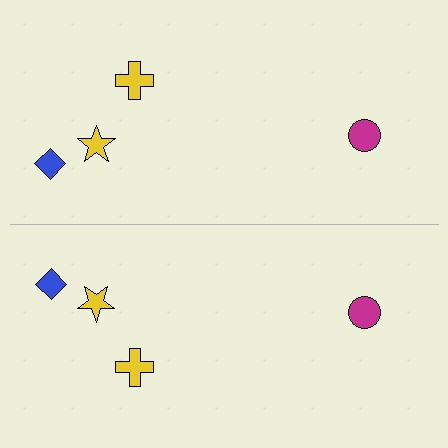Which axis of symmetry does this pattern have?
The pattern has a horizontal axis of symmetry running through the center of the image.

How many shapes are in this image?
There are 8 shapes in this image.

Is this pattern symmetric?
Yes, this pattern has bilateral (reflection) symmetry.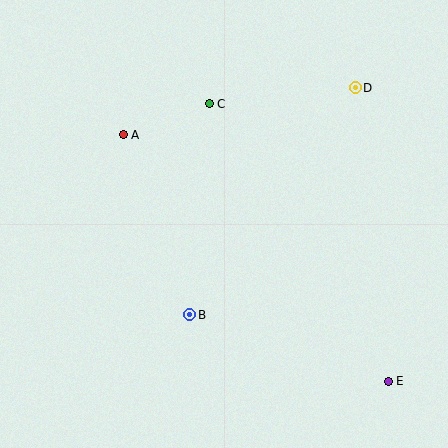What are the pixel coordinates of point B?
Point B is at (190, 315).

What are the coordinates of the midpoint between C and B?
The midpoint between C and B is at (199, 209).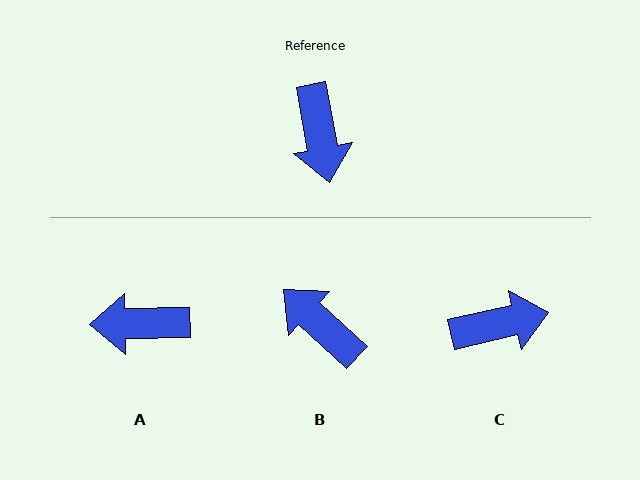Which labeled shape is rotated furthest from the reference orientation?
B, about 143 degrees away.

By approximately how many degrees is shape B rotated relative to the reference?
Approximately 143 degrees clockwise.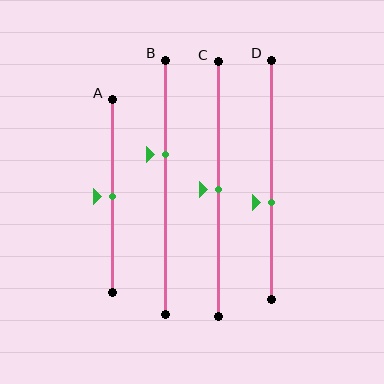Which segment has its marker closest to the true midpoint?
Segment A has its marker closest to the true midpoint.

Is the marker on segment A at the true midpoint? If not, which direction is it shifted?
Yes, the marker on segment A is at the true midpoint.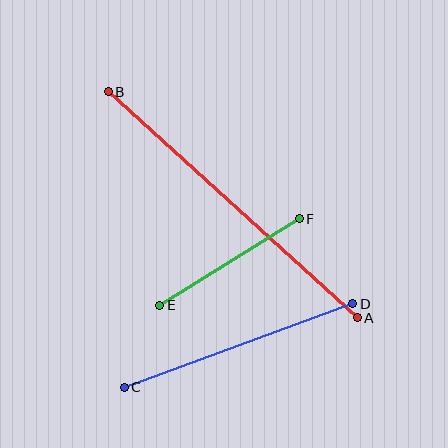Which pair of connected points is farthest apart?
Points A and B are farthest apart.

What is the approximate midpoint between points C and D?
The midpoint is at approximately (238, 346) pixels.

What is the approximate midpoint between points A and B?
The midpoint is at approximately (233, 205) pixels.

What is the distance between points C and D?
The distance is approximately 243 pixels.